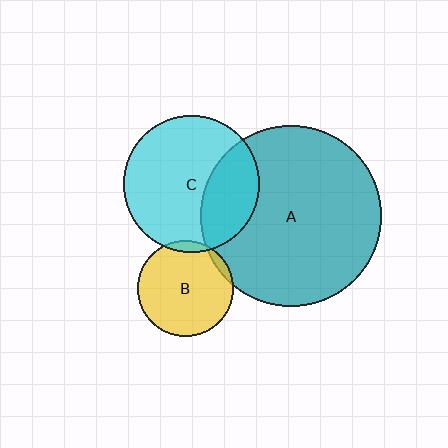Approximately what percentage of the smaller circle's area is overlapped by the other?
Approximately 5%.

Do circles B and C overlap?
Yes.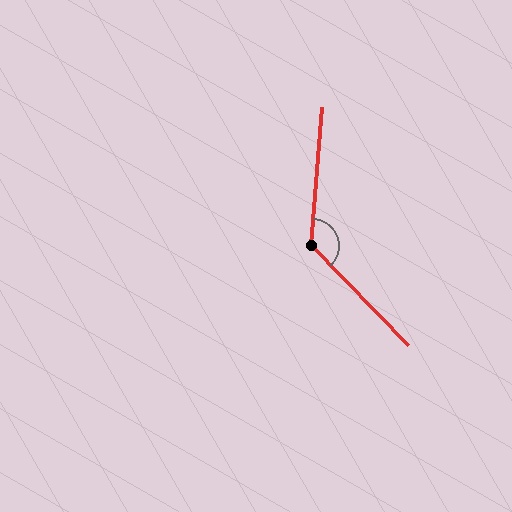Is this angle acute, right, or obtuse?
It is obtuse.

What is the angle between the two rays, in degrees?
Approximately 131 degrees.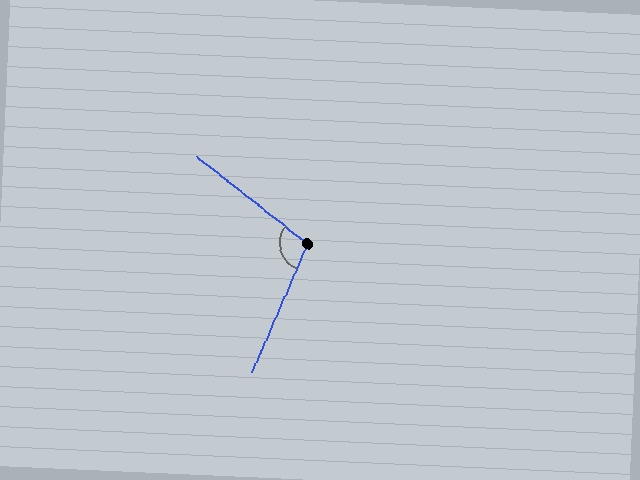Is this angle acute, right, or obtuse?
It is obtuse.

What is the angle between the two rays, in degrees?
Approximately 105 degrees.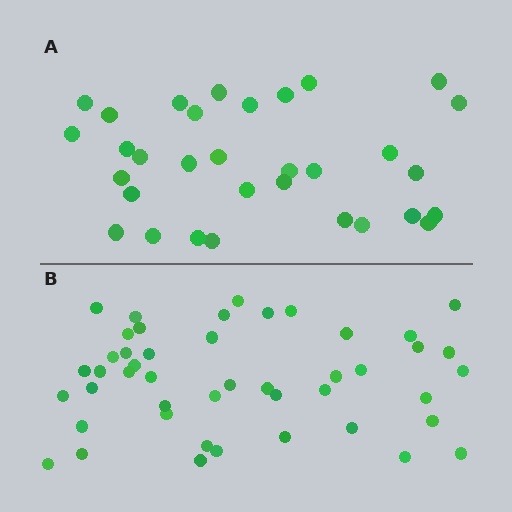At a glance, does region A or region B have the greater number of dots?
Region B (the bottom region) has more dots.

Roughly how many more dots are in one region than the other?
Region B has approximately 15 more dots than region A.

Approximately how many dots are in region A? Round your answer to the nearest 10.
About 30 dots. (The exact count is 32, which rounds to 30.)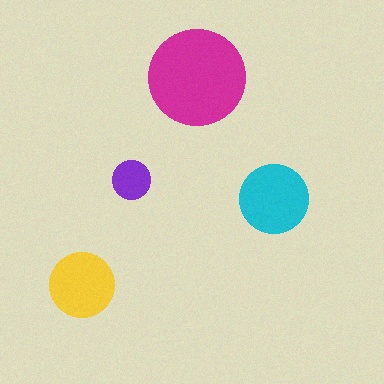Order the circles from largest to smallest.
the magenta one, the cyan one, the yellow one, the purple one.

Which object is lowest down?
The yellow circle is bottommost.